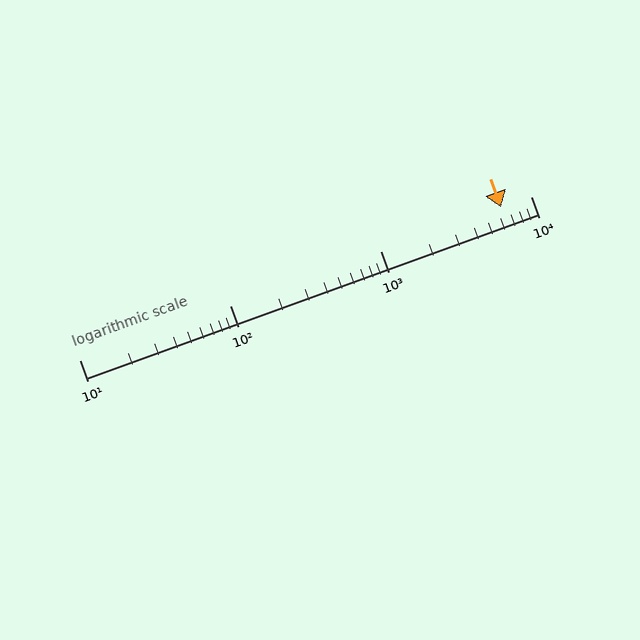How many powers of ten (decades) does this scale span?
The scale spans 3 decades, from 10 to 10000.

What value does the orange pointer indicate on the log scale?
The pointer indicates approximately 6400.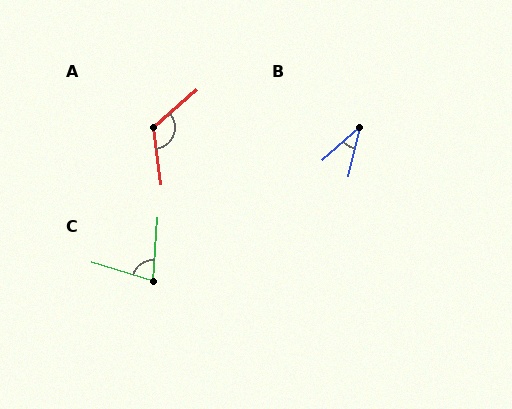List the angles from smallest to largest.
B (35°), C (76°), A (124°).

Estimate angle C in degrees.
Approximately 76 degrees.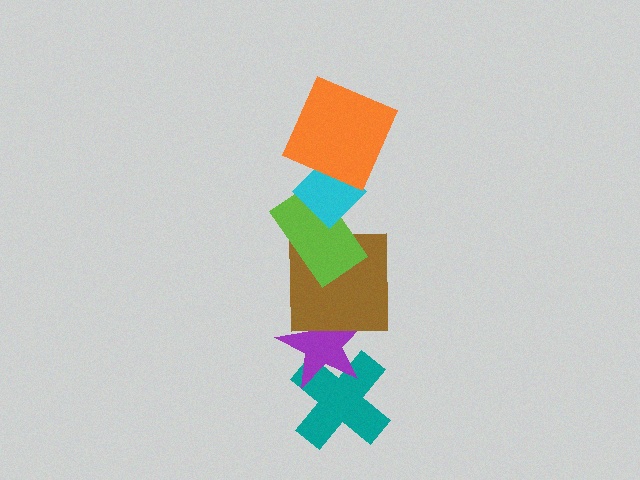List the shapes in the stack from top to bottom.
From top to bottom: the orange square, the cyan diamond, the lime rectangle, the brown square, the purple star, the teal cross.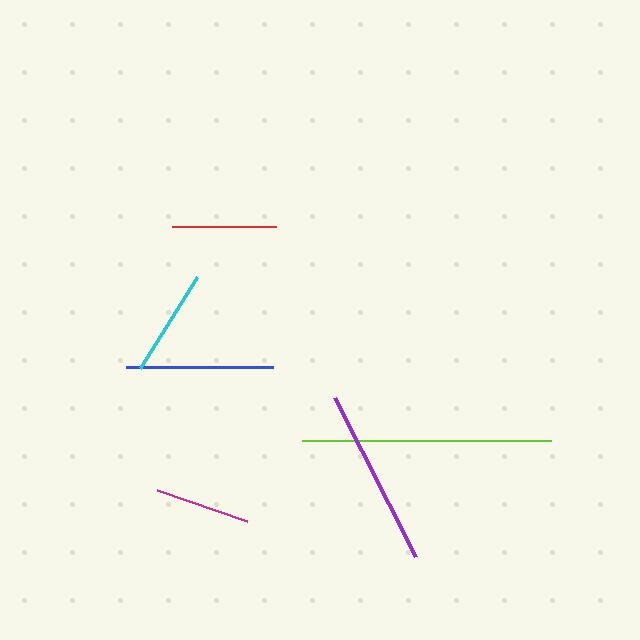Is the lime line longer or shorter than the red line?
The lime line is longer than the red line.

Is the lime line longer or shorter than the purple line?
The lime line is longer than the purple line.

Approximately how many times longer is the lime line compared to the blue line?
The lime line is approximately 1.7 times the length of the blue line.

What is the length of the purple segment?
The purple segment is approximately 178 pixels long.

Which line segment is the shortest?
The magenta line is the shortest at approximately 95 pixels.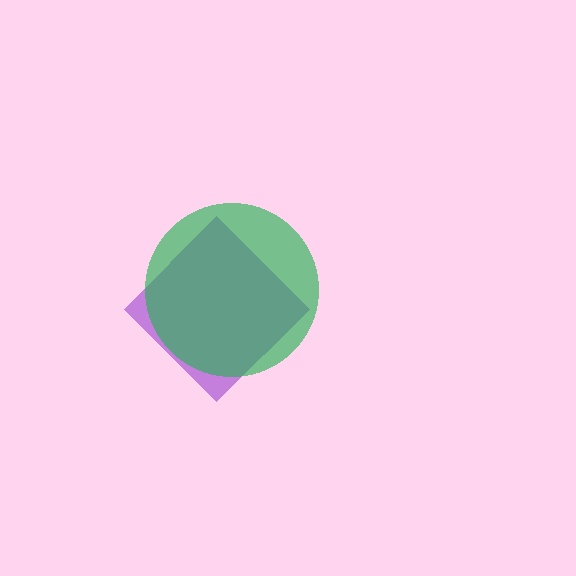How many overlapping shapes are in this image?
There are 2 overlapping shapes in the image.